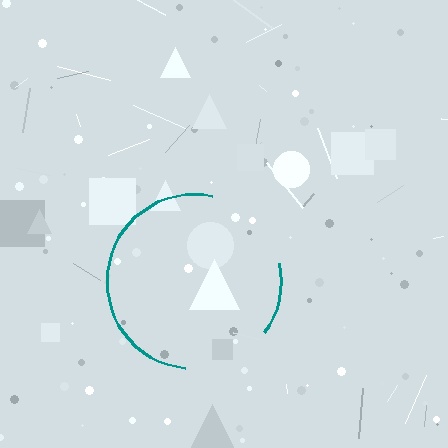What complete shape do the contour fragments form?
The contour fragments form a circle.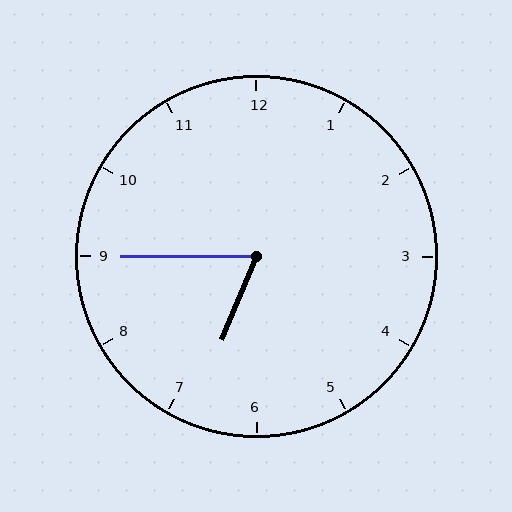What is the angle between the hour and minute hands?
Approximately 68 degrees.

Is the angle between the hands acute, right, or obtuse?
It is acute.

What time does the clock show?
6:45.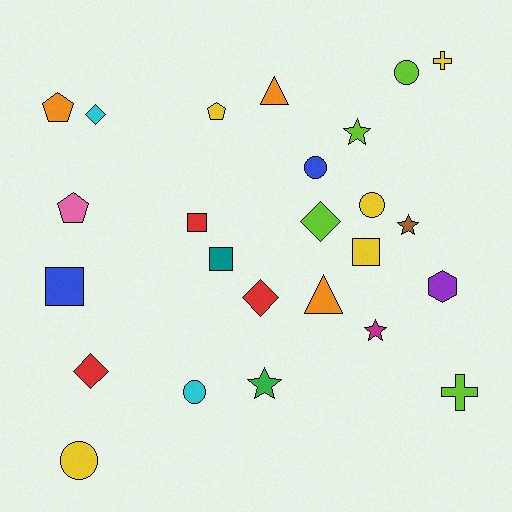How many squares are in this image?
There are 4 squares.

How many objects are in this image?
There are 25 objects.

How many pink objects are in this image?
There is 1 pink object.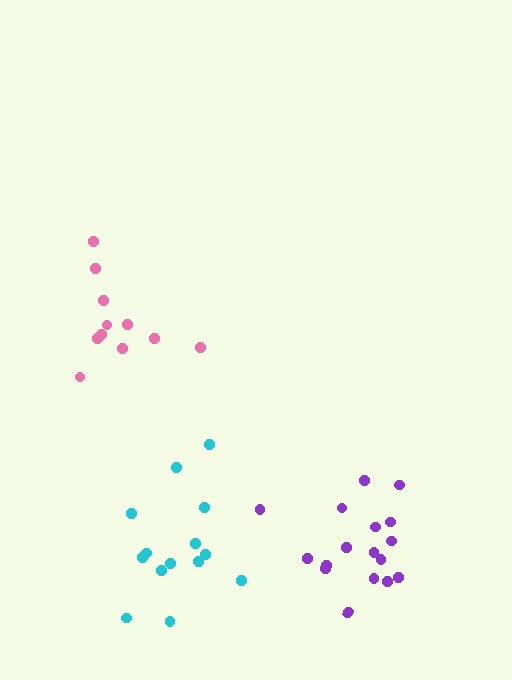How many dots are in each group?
Group 1: 14 dots, Group 2: 11 dots, Group 3: 17 dots (42 total).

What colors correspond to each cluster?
The clusters are colored: cyan, pink, purple.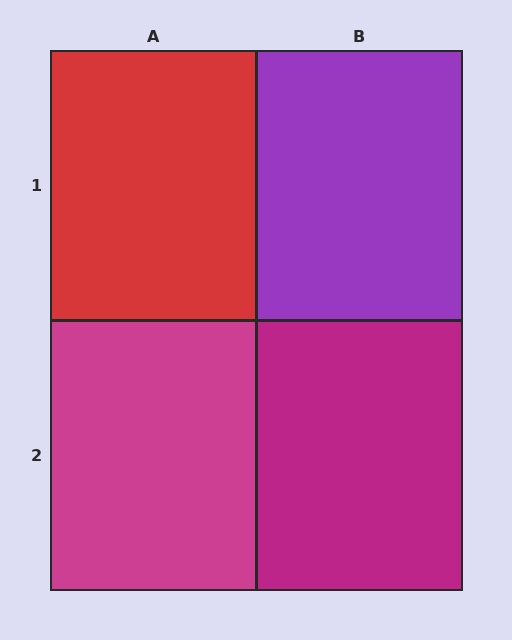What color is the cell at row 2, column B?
Magenta.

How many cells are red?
1 cell is red.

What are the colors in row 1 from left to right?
Red, purple.